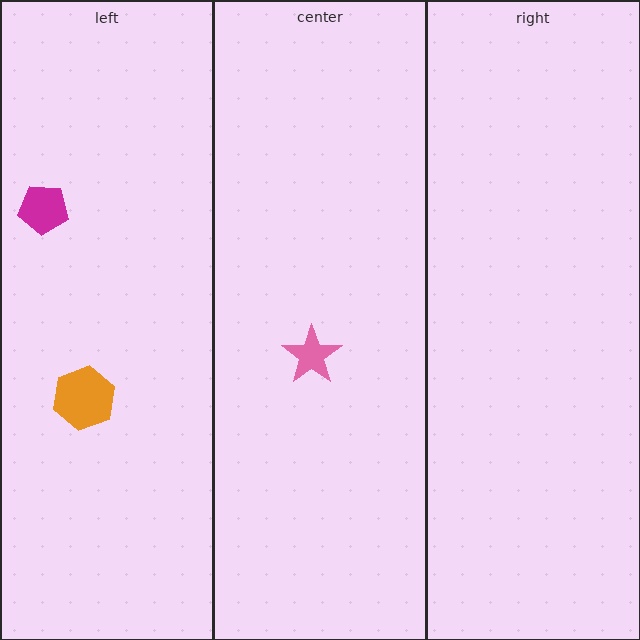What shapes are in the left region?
The orange hexagon, the magenta pentagon.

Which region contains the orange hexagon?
The left region.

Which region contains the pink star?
The center region.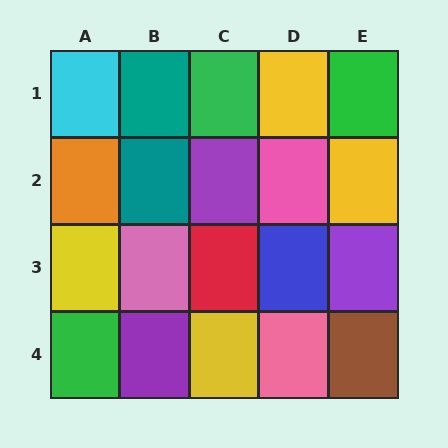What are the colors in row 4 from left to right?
Green, purple, yellow, pink, brown.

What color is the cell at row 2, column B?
Teal.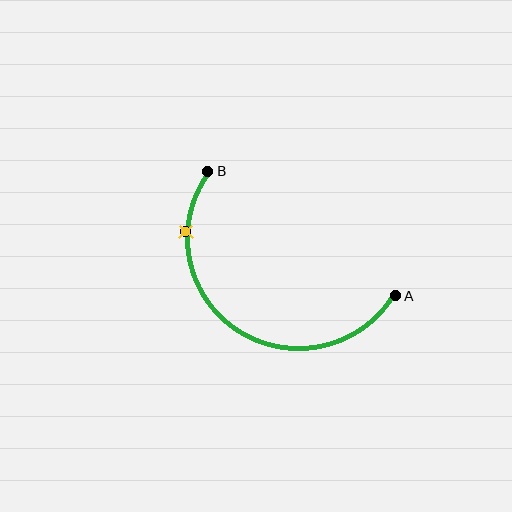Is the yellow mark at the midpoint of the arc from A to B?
No. The yellow mark lies on the arc but is closer to endpoint B. The arc midpoint would be at the point on the curve equidistant along the arc from both A and B.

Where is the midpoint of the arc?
The arc midpoint is the point on the curve farthest from the straight line joining A and B. It sits below that line.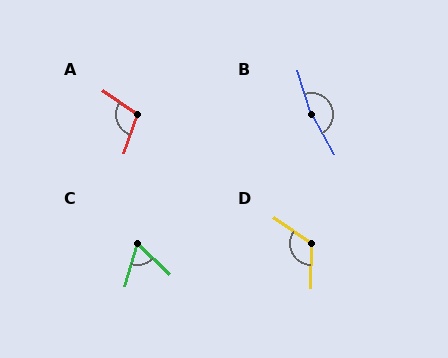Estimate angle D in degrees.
Approximately 123 degrees.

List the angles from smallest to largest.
C (62°), A (105°), D (123°), B (167°).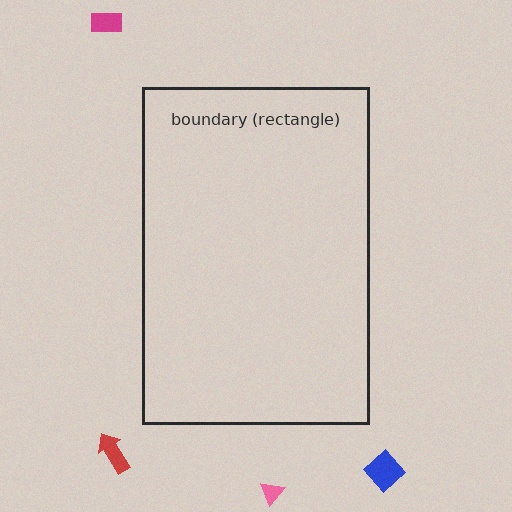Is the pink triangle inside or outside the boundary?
Outside.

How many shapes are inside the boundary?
0 inside, 4 outside.